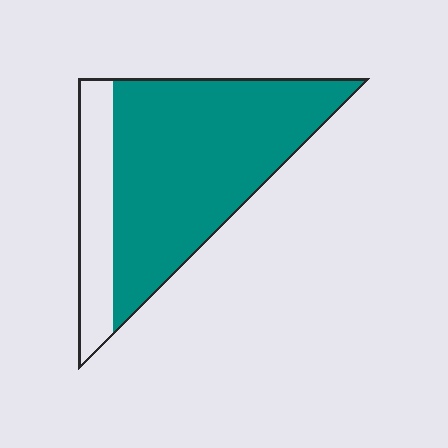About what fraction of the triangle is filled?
About four fifths (4/5).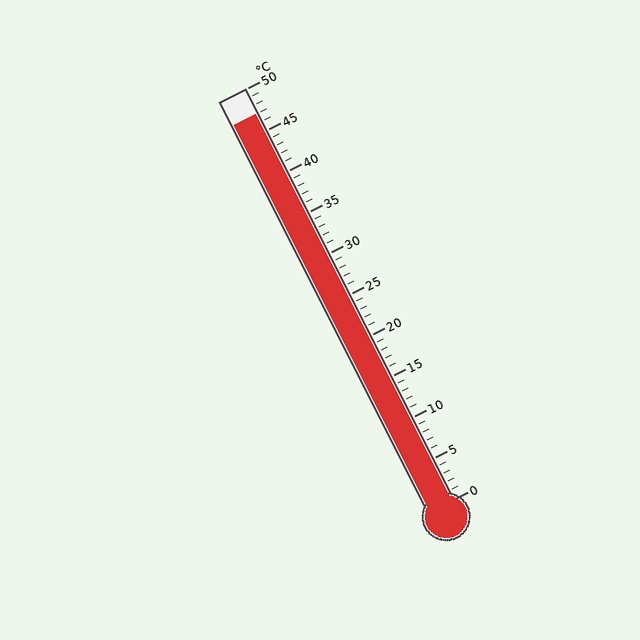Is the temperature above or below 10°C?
The temperature is above 10°C.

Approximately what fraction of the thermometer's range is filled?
The thermometer is filled to approximately 95% of its range.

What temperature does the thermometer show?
The thermometer shows approximately 47°C.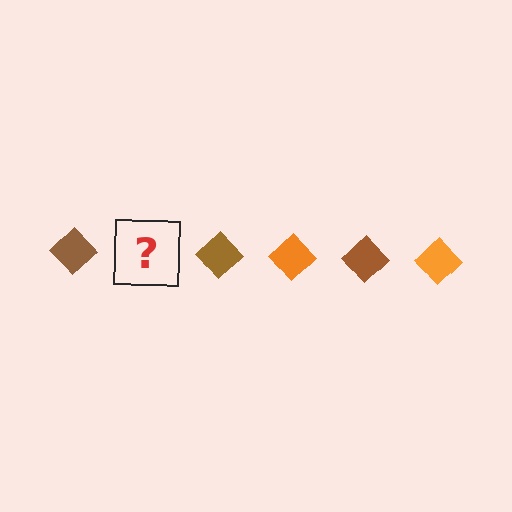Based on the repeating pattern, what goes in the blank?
The blank should be an orange diamond.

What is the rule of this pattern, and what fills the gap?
The rule is that the pattern cycles through brown, orange diamonds. The gap should be filled with an orange diamond.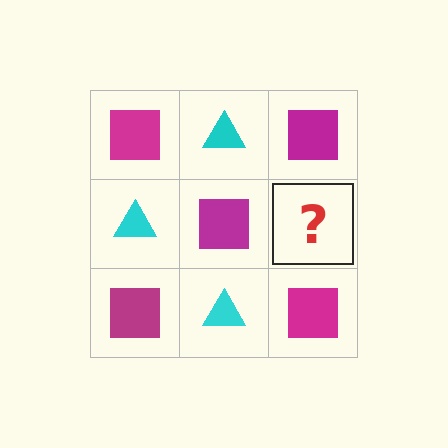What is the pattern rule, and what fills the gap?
The rule is that it alternates magenta square and cyan triangle in a checkerboard pattern. The gap should be filled with a cyan triangle.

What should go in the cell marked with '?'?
The missing cell should contain a cyan triangle.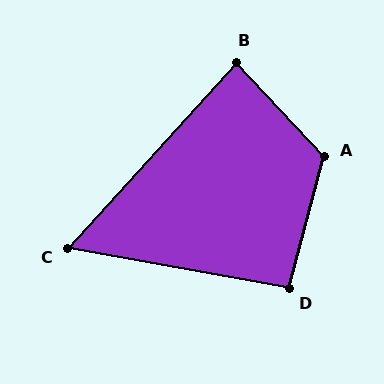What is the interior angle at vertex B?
Approximately 85 degrees (approximately right).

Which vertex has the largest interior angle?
A, at approximately 122 degrees.